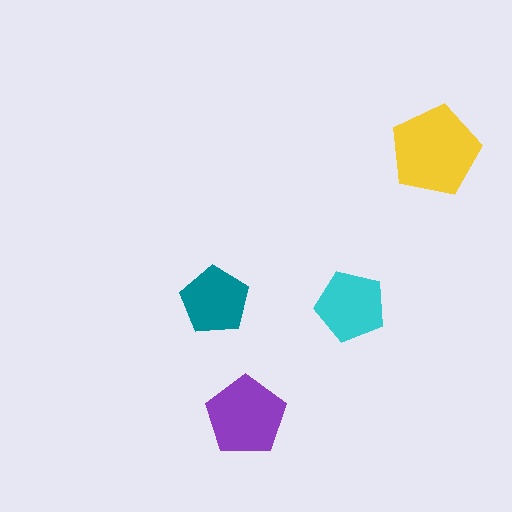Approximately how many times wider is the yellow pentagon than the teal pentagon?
About 1.5 times wider.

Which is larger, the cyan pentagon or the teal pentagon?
The cyan one.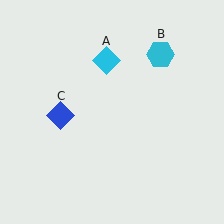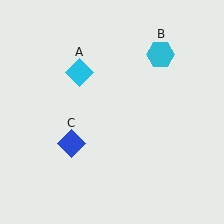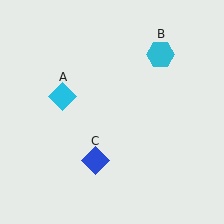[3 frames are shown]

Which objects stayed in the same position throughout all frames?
Cyan hexagon (object B) remained stationary.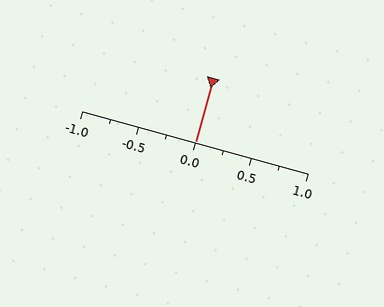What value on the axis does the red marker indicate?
The marker indicates approximately 0.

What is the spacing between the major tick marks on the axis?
The major ticks are spaced 0.5 apart.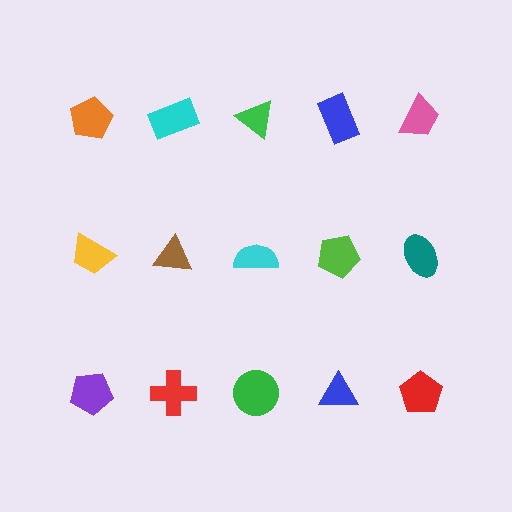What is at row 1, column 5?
A pink trapezoid.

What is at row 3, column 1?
A purple pentagon.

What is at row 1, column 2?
A cyan rectangle.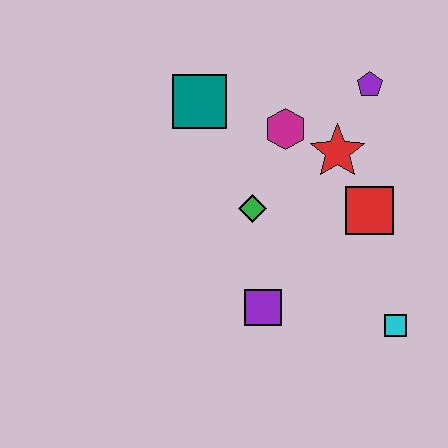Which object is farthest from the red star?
The cyan square is farthest from the red star.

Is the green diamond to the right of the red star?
No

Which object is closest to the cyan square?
The red square is closest to the cyan square.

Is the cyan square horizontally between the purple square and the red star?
No